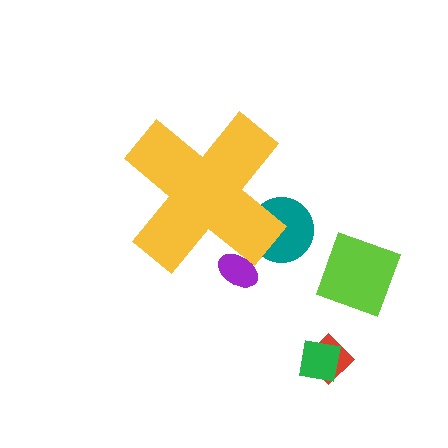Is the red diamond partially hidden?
No, the red diamond is fully visible.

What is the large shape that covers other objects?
A yellow cross.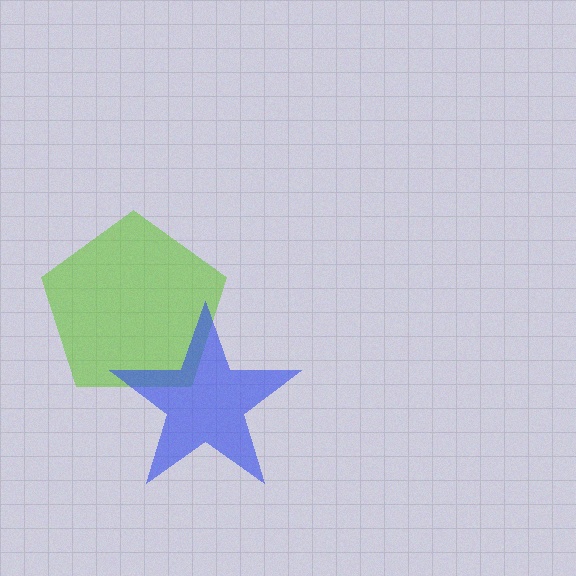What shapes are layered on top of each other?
The layered shapes are: a lime pentagon, a blue star.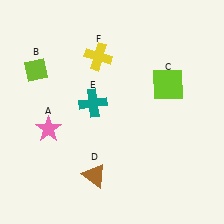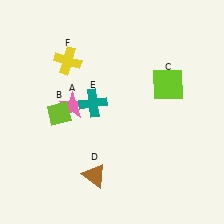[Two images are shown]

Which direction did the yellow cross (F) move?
The yellow cross (F) moved left.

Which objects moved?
The objects that moved are: the pink star (A), the lime diamond (B), the yellow cross (F).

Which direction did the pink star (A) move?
The pink star (A) moved right.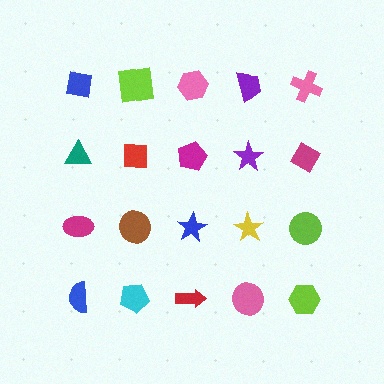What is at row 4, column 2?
A cyan pentagon.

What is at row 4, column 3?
A red arrow.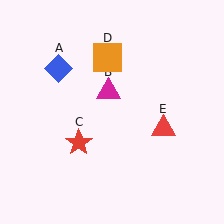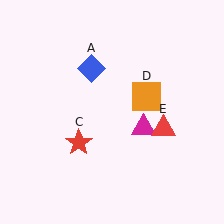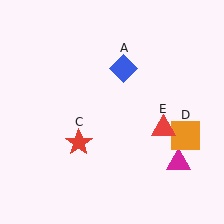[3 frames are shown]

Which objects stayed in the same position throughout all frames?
Red star (object C) and red triangle (object E) remained stationary.